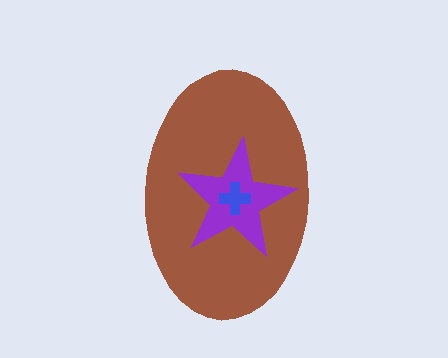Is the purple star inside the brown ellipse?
Yes.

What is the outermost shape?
The brown ellipse.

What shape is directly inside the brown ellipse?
The purple star.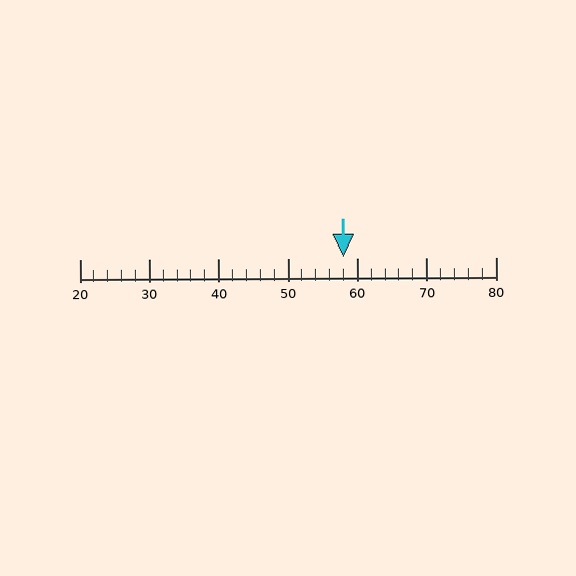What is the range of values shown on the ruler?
The ruler shows values from 20 to 80.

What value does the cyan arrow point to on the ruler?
The cyan arrow points to approximately 58.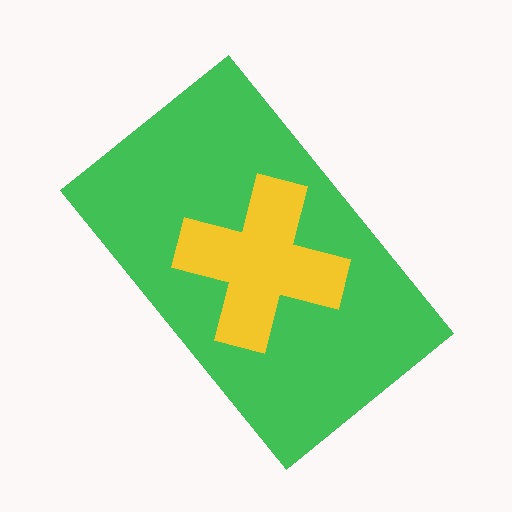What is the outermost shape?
The green rectangle.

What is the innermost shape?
The yellow cross.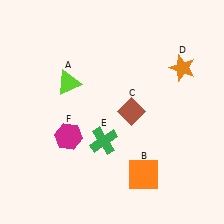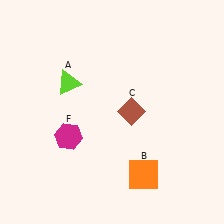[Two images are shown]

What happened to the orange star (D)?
The orange star (D) was removed in Image 2. It was in the top-right area of Image 1.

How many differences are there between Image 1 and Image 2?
There are 2 differences between the two images.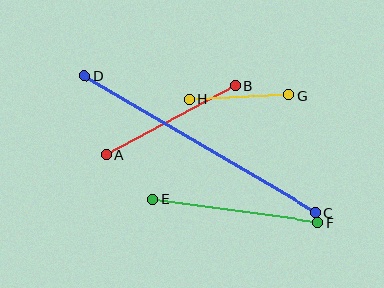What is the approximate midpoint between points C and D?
The midpoint is at approximately (200, 144) pixels.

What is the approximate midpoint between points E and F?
The midpoint is at approximately (235, 211) pixels.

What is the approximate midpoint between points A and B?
The midpoint is at approximately (171, 120) pixels.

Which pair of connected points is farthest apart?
Points C and D are farthest apart.